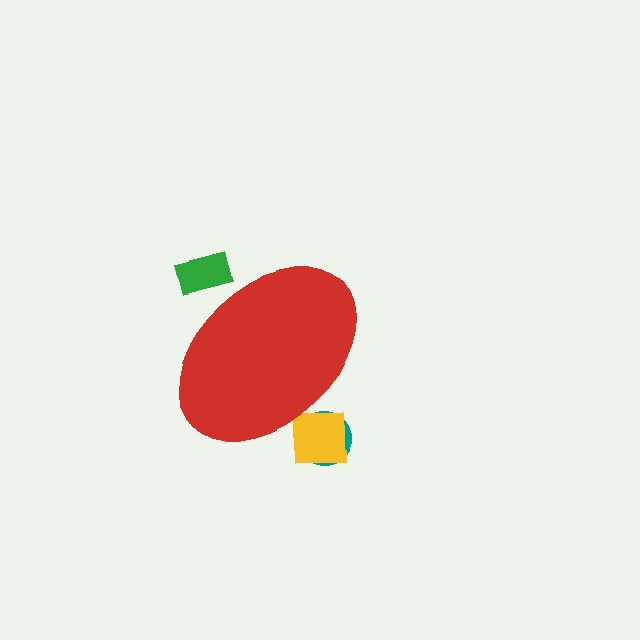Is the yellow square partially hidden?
Yes, the yellow square is partially hidden behind the red ellipse.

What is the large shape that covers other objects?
A red ellipse.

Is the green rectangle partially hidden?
Yes, the green rectangle is partially hidden behind the red ellipse.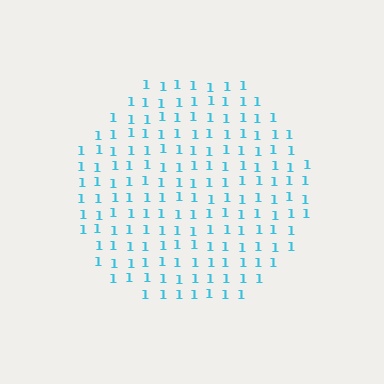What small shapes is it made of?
It is made of small digit 1's.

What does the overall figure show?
The overall figure shows a circle.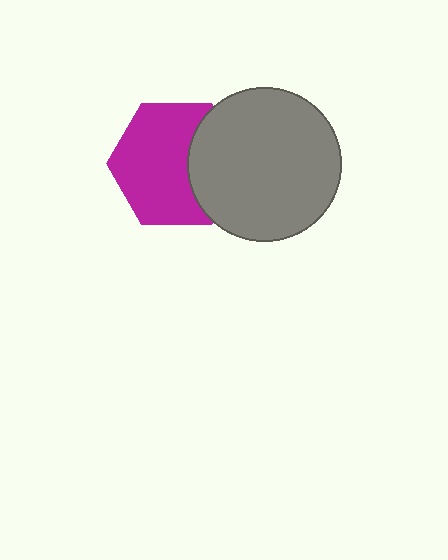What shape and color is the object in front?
The object in front is a gray circle.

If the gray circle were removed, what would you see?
You would see the complete magenta hexagon.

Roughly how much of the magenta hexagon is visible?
Most of it is visible (roughly 68%).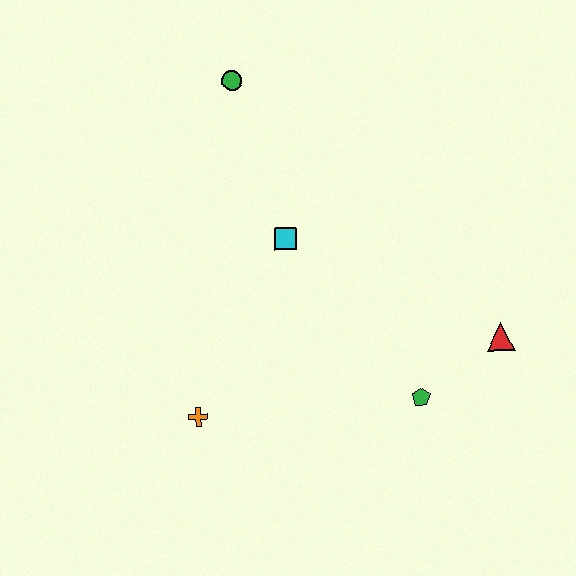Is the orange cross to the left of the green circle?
Yes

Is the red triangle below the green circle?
Yes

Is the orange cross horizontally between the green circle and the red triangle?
No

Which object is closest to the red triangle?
The green pentagon is closest to the red triangle.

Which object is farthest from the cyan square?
The red triangle is farthest from the cyan square.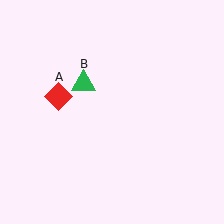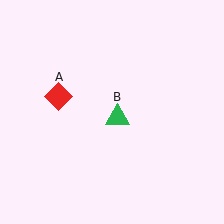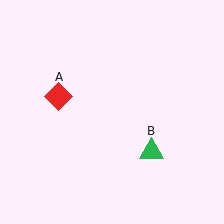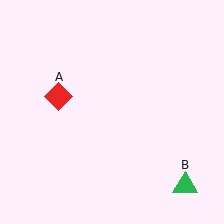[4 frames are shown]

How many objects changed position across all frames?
1 object changed position: green triangle (object B).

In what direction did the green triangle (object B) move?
The green triangle (object B) moved down and to the right.